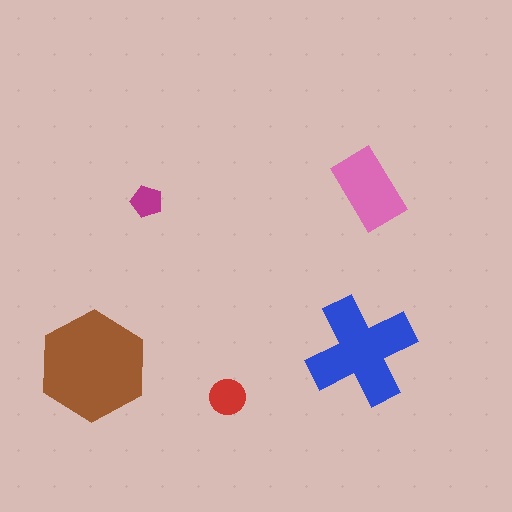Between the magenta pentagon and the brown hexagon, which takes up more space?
The brown hexagon.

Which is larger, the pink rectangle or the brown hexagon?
The brown hexagon.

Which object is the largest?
The brown hexagon.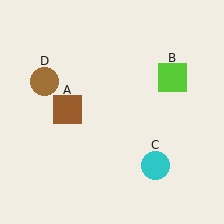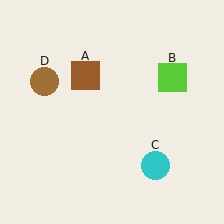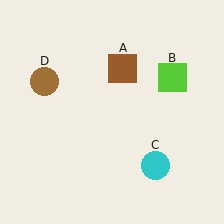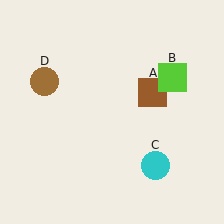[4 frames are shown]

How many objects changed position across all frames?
1 object changed position: brown square (object A).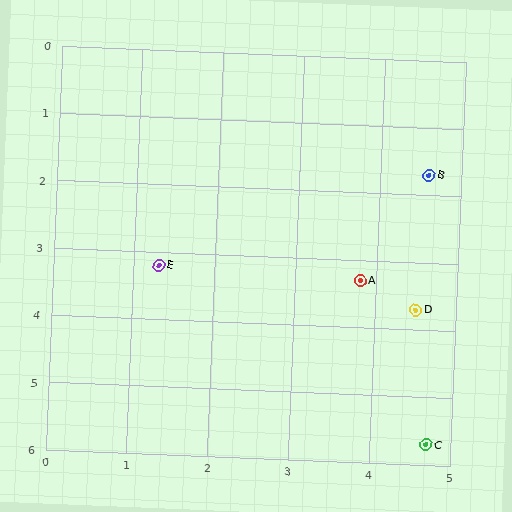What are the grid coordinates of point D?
Point D is at approximately (4.5, 3.7).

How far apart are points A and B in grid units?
Points A and B are about 1.8 grid units apart.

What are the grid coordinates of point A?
Point A is at approximately (3.8, 3.3).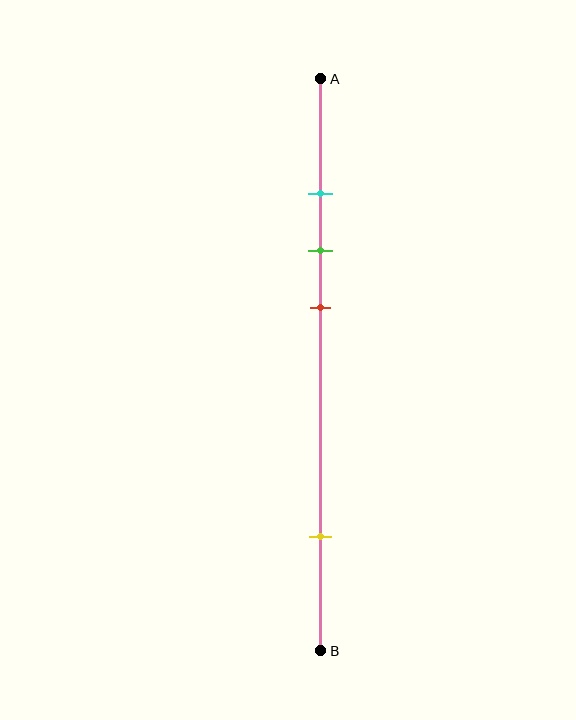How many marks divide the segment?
There are 4 marks dividing the segment.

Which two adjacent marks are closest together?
The cyan and green marks are the closest adjacent pair.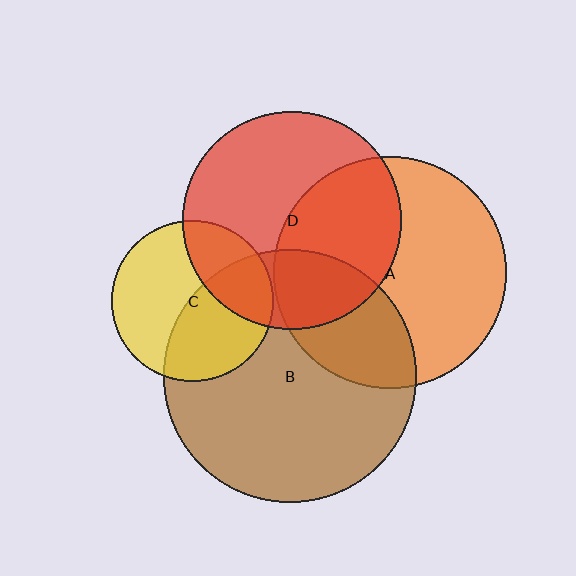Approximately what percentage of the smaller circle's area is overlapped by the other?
Approximately 45%.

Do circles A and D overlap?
Yes.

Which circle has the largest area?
Circle B (brown).